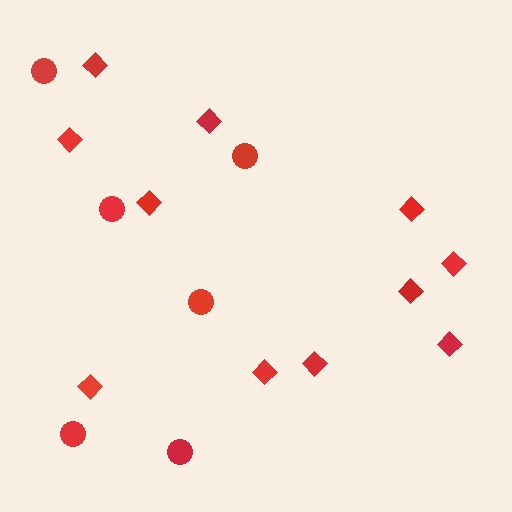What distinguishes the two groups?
There are 2 groups: one group of circles (6) and one group of diamonds (11).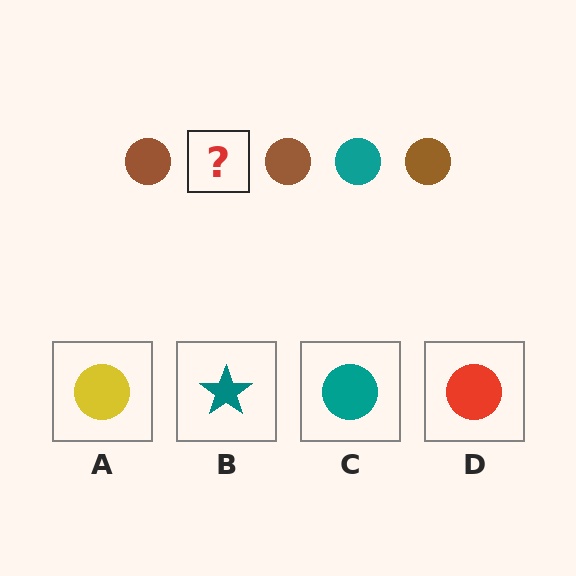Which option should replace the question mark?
Option C.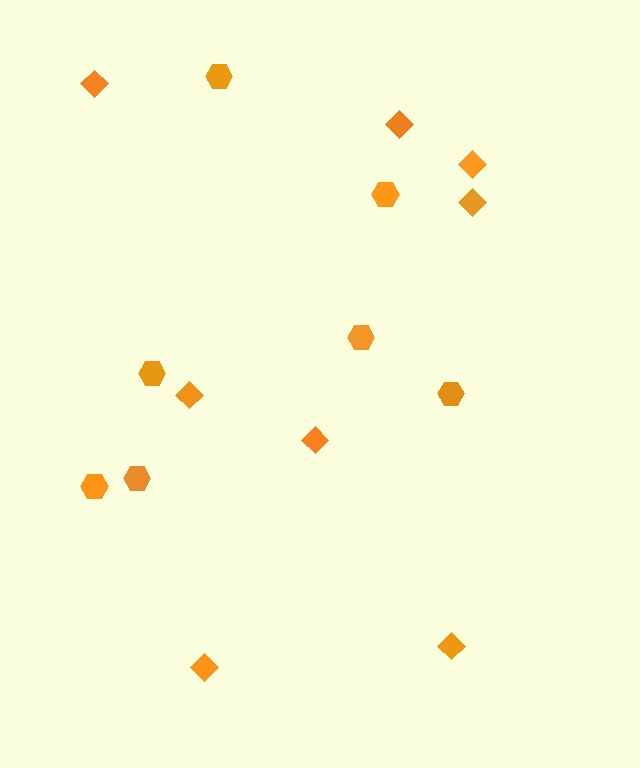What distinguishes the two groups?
There are 2 groups: one group of diamonds (8) and one group of hexagons (7).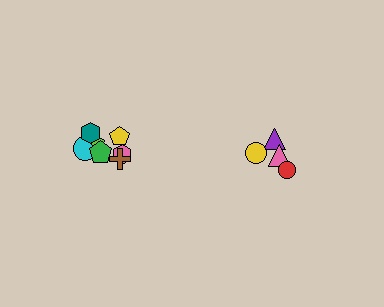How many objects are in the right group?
There are 4 objects.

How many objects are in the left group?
There are 7 objects.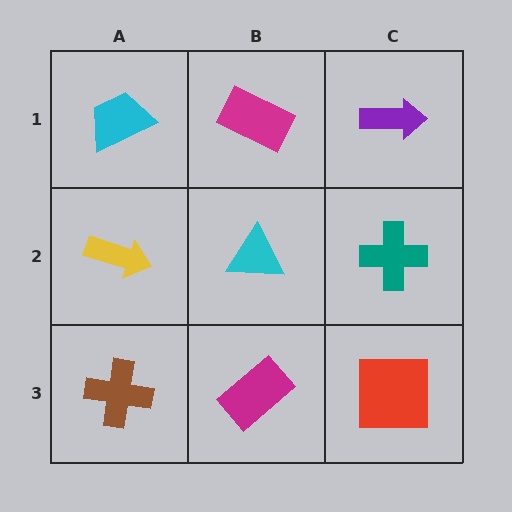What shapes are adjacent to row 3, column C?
A teal cross (row 2, column C), a magenta rectangle (row 3, column B).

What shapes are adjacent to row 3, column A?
A yellow arrow (row 2, column A), a magenta rectangle (row 3, column B).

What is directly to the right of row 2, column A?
A cyan triangle.